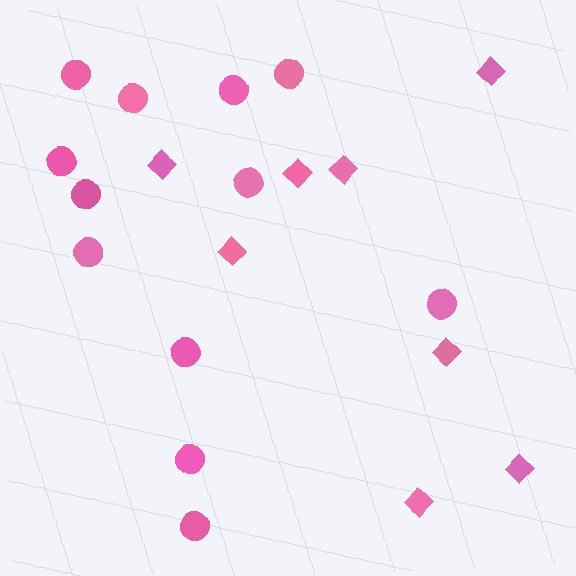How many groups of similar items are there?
There are 2 groups: one group of diamonds (8) and one group of circles (12).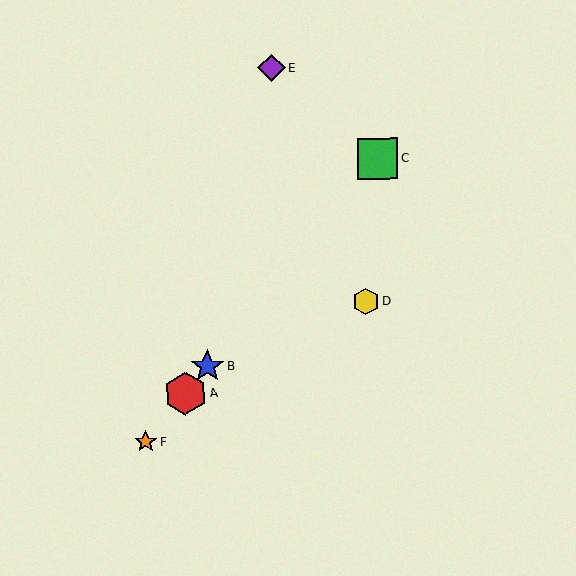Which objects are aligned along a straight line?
Objects A, B, C, F are aligned along a straight line.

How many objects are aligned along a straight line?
4 objects (A, B, C, F) are aligned along a straight line.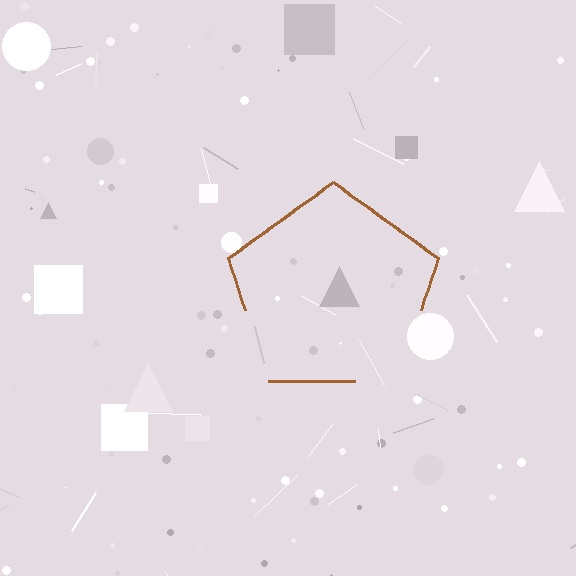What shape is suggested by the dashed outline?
The dashed outline suggests a pentagon.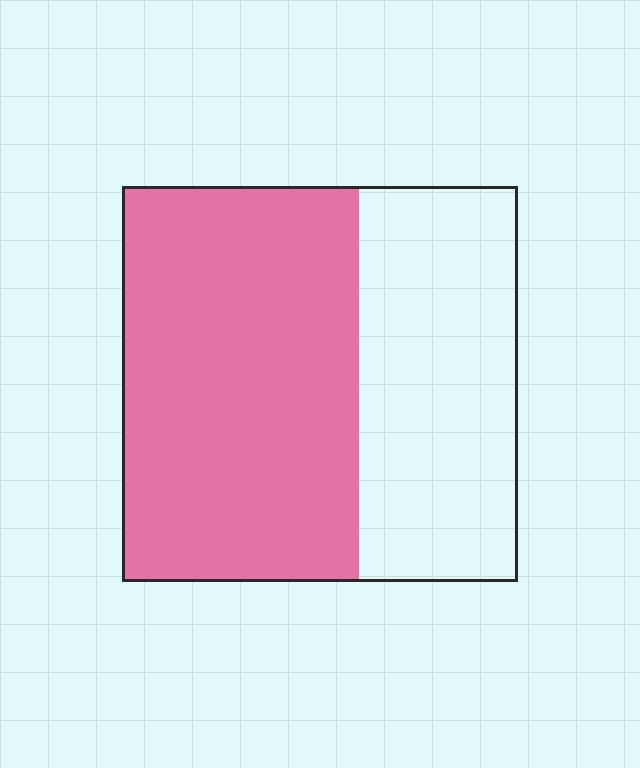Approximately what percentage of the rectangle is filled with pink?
Approximately 60%.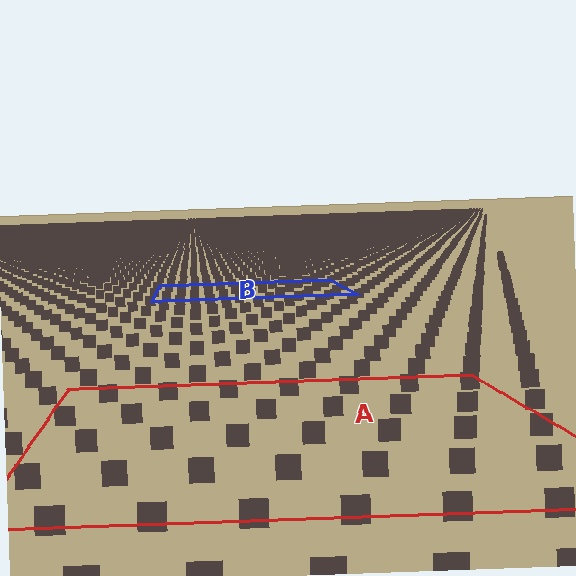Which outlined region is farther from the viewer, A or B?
Region B is farther from the viewer — the texture elements inside it appear smaller and more densely packed.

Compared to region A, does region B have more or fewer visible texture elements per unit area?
Region B has more texture elements per unit area — they are packed more densely because it is farther away.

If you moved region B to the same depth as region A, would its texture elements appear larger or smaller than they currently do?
They would appear larger. At a closer depth, the same texture elements are projected at a bigger on-screen size.